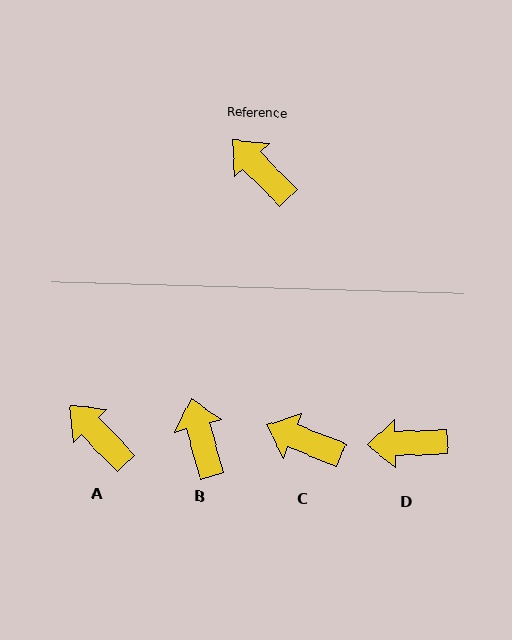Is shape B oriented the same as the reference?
No, it is off by about 29 degrees.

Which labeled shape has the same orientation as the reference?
A.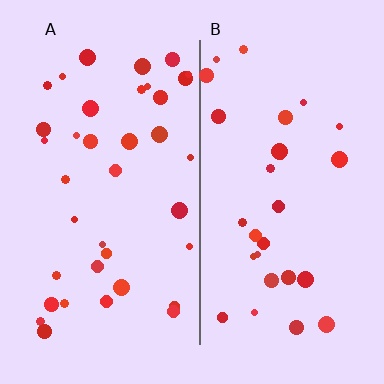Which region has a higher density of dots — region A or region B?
A (the left).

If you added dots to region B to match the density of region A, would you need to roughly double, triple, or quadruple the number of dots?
Approximately double.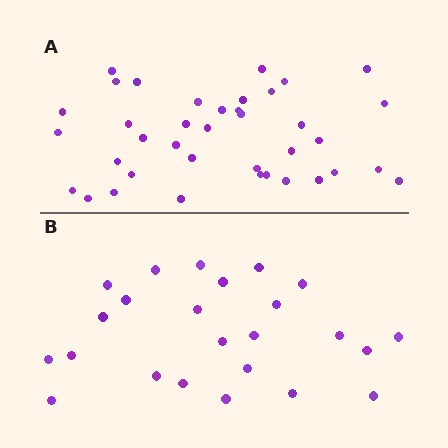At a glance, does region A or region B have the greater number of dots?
Region A (the top region) has more dots.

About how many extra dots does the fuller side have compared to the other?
Region A has approximately 15 more dots than region B.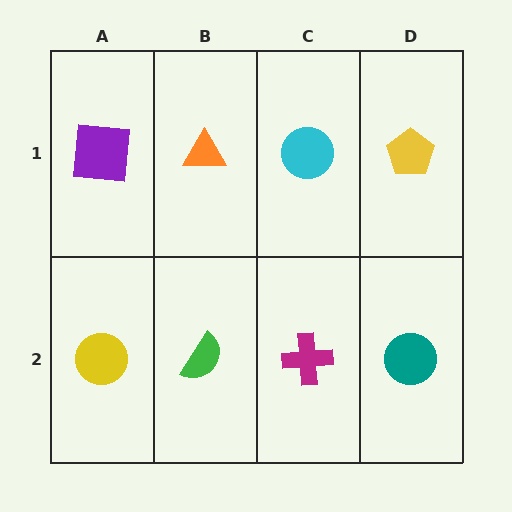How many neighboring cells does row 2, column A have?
2.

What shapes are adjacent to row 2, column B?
An orange triangle (row 1, column B), a yellow circle (row 2, column A), a magenta cross (row 2, column C).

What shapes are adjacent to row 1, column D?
A teal circle (row 2, column D), a cyan circle (row 1, column C).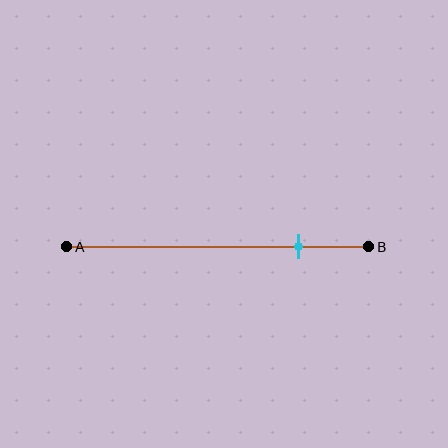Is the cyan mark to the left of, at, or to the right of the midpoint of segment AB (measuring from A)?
The cyan mark is to the right of the midpoint of segment AB.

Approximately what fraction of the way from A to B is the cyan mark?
The cyan mark is approximately 75% of the way from A to B.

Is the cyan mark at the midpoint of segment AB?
No, the mark is at about 75% from A, not at the 50% midpoint.